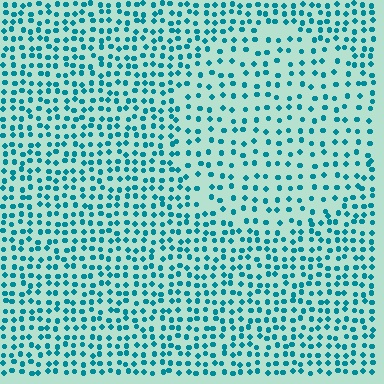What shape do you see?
I see a circle.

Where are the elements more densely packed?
The elements are more densely packed outside the circle boundary.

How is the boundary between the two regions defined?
The boundary is defined by a change in element density (approximately 1.7x ratio). All elements are the same color, size, and shape.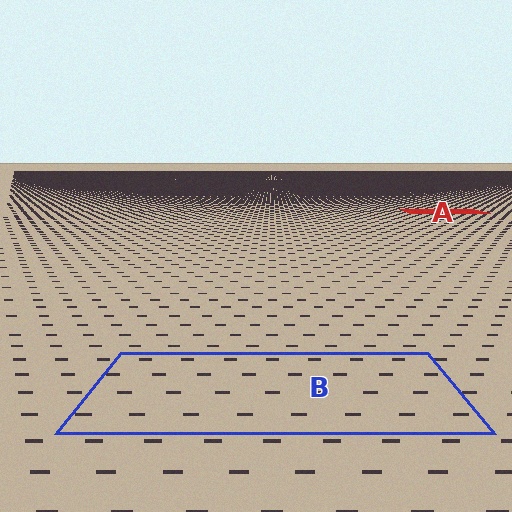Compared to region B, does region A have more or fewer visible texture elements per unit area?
Region A has more texture elements per unit area — they are packed more densely because it is farther away.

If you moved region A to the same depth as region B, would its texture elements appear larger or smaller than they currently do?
They would appear larger. At a closer depth, the same texture elements are projected at a bigger on-screen size.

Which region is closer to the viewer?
Region B is closer. The texture elements there are larger and more spread out.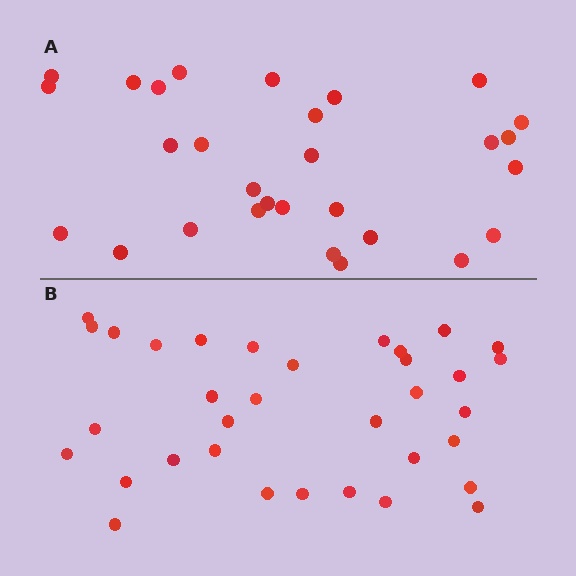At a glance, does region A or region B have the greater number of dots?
Region B (the bottom region) has more dots.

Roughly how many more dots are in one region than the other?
Region B has about 5 more dots than region A.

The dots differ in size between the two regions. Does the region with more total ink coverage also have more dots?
No. Region A has more total ink coverage because its dots are larger, but region B actually contains more individual dots. Total area can be misleading — the number of items is what matters here.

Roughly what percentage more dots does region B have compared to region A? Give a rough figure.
About 15% more.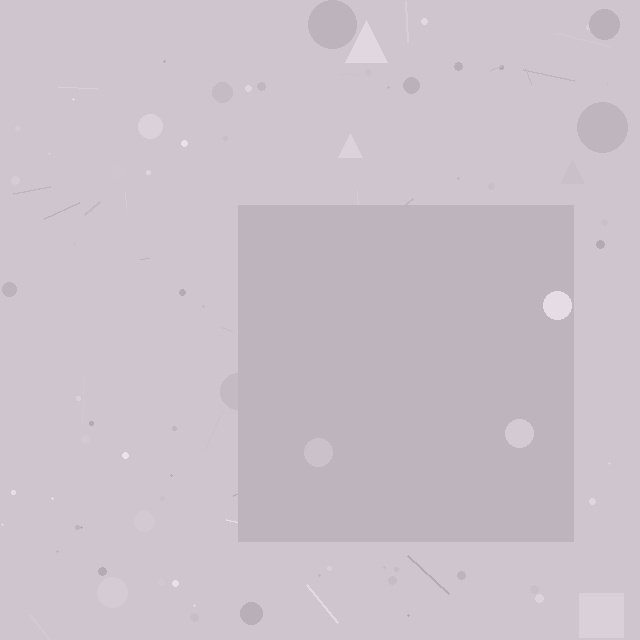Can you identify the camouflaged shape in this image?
The camouflaged shape is a square.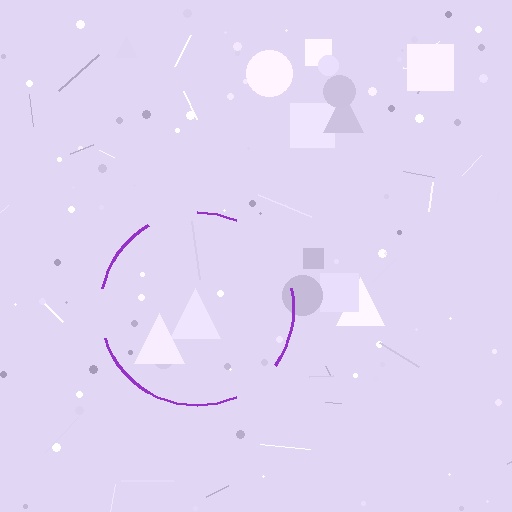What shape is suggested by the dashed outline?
The dashed outline suggests a circle.